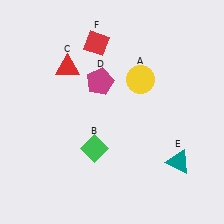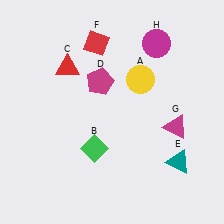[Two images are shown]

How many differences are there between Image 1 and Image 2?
There are 2 differences between the two images.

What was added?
A magenta triangle (G), a magenta circle (H) were added in Image 2.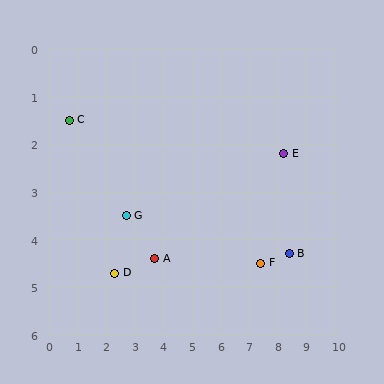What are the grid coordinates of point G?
Point G is at approximately (2.7, 3.5).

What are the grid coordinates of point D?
Point D is at approximately (2.3, 4.7).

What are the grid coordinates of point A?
Point A is at approximately (3.7, 4.4).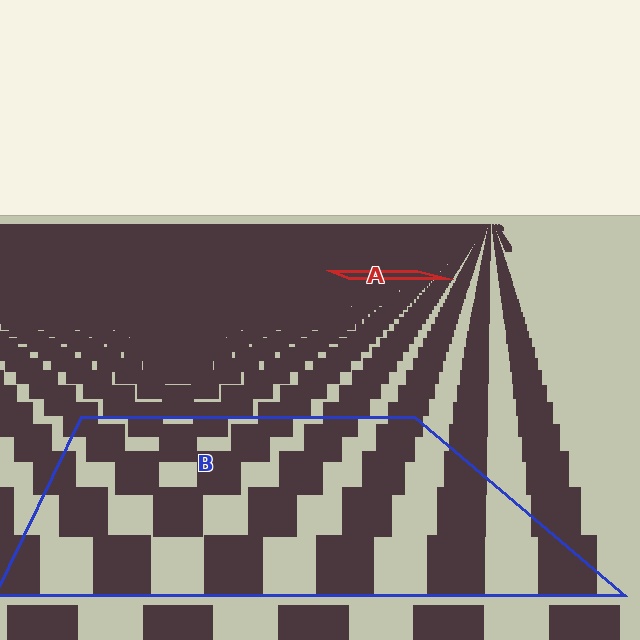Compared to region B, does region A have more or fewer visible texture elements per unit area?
Region A has more texture elements per unit area — they are packed more densely because it is farther away.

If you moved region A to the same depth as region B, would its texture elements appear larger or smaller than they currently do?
They would appear larger. At a closer depth, the same texture elements are projected at a bigger on-screen size.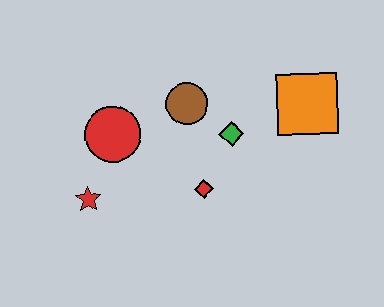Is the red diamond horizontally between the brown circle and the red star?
No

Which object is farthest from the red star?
The orange square is farthest from the red star.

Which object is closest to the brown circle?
The green diamond is closest to the brown circle.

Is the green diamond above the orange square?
No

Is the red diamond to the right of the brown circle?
Yes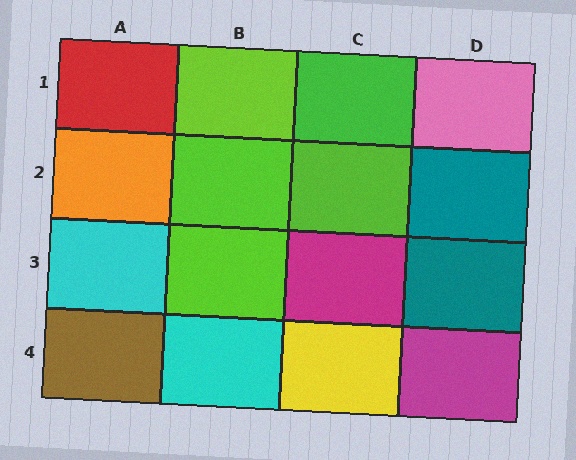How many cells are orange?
1 cell is orange.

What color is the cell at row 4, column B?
Cyan.